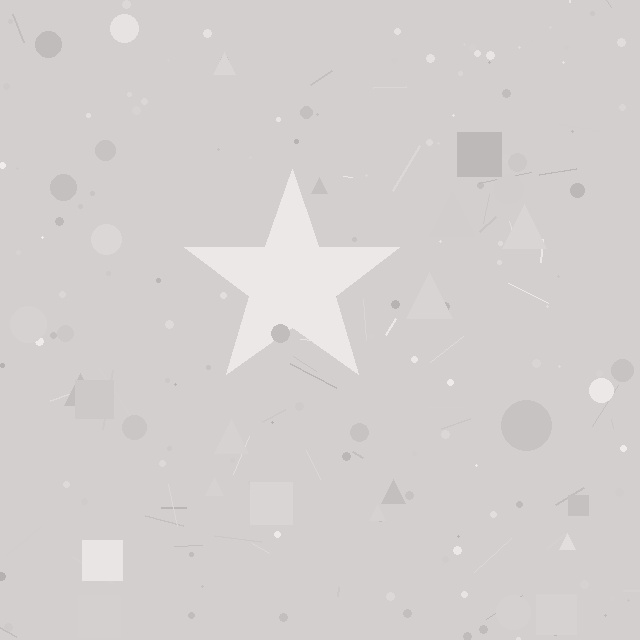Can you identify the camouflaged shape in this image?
The camouflaged shape is a star.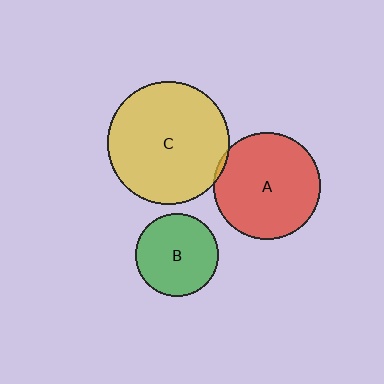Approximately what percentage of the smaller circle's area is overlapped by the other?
Approximately 5%.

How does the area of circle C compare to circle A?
Approximately 1.3 times.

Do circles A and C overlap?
Yes.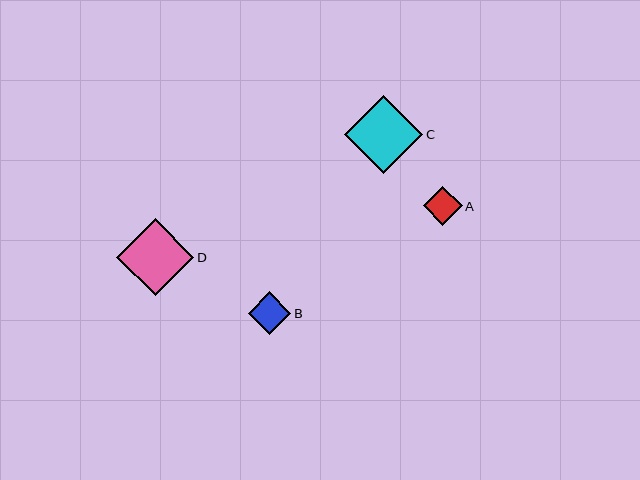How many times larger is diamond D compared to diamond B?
Diamond D is approximately 1.8 times the size of diamond B.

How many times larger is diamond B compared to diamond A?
Diamond B is approximately 1.1 times the size of diamond A.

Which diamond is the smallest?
Diamond A is the smallest with a size of approximately 39 pixels.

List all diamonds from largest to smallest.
From largest to smallest: C, D, B, A.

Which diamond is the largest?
Diamond C is the largest with a size of approximately 78 pixels.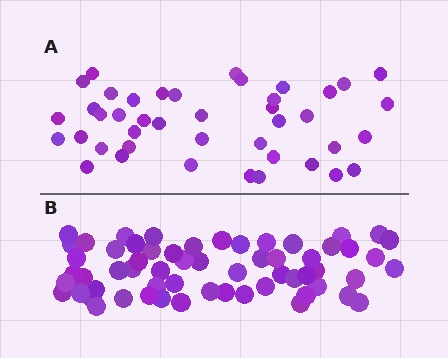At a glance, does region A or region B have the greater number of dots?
Region B (the bottom region) has more dots.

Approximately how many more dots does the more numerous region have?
Region B has approximately 20 more dots than region A.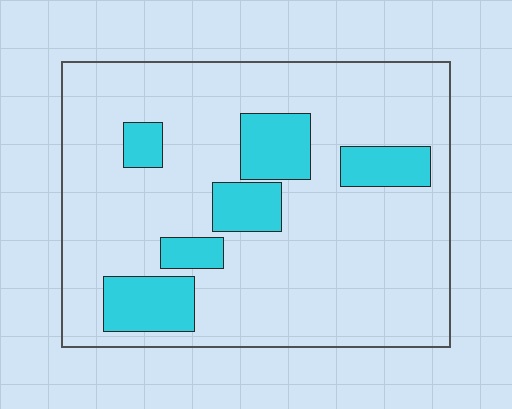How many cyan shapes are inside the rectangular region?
6.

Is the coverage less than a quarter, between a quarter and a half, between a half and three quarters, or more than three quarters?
Less than a quarter.